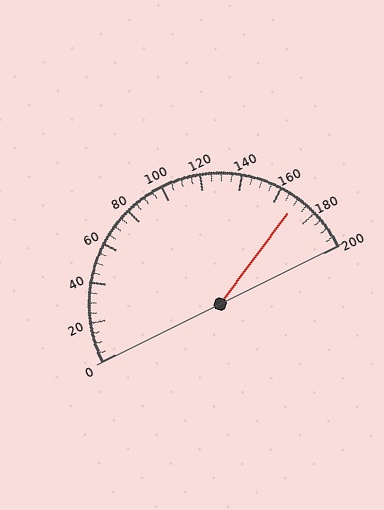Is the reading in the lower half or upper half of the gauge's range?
The reading is in the upper half of the range (0 to 200).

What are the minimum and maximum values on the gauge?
The gauge ranges from 0 to 200.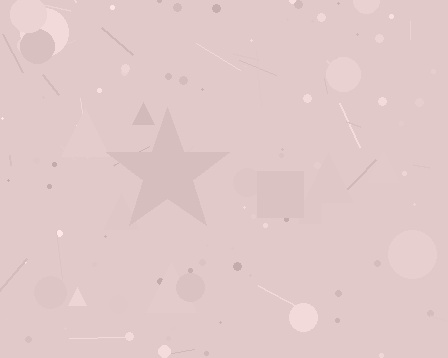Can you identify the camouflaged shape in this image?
The camouflaged shape is a star.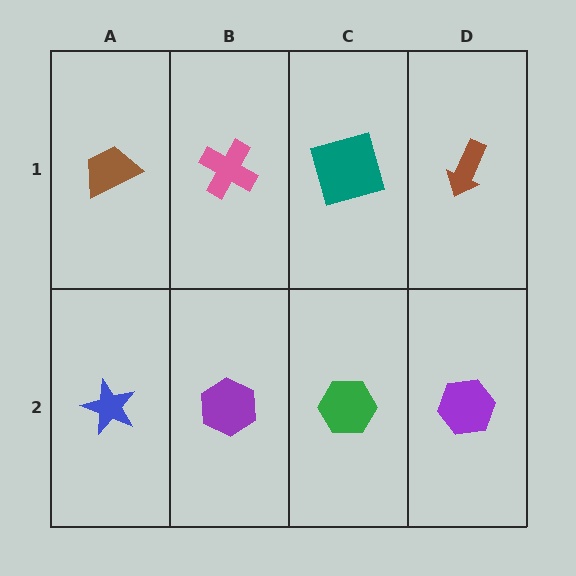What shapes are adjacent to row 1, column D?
A purple hexagon (row 2, column D), a teal square (row 1, column C).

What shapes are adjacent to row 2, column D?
A brown arrow (row 1, column D), a green hexagon (row 2, column C).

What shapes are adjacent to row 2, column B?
A pink cross (row 1, column B), a blue star (row 2, column A), a green hexagon (row 2, column C).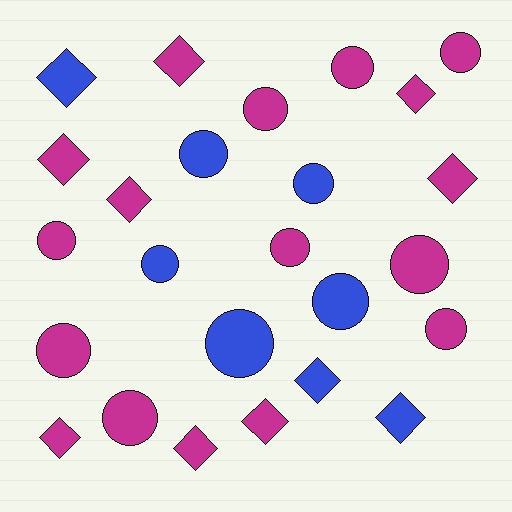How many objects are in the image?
There are 25 objects.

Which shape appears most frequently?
Circle, with 14 objects.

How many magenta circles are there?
There are 9 magenta circles.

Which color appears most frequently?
Magenta, with 17 objects.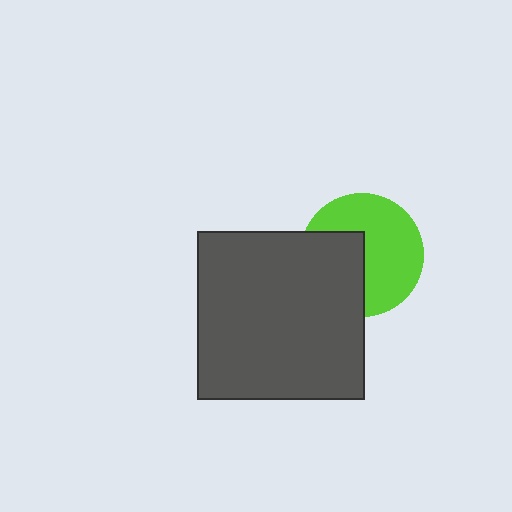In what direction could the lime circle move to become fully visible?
The lime circle could move right. That would shift it out from behind the dark gray square entirely.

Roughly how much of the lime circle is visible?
About half of it is visible (roughly 61%).